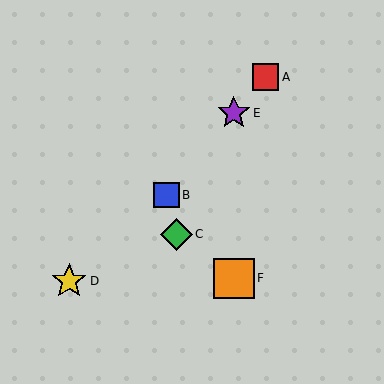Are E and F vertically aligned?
Yes, both are at x≈234.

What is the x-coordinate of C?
Object C is at x≈176.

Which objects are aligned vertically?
Objects E, F are aligned vertically.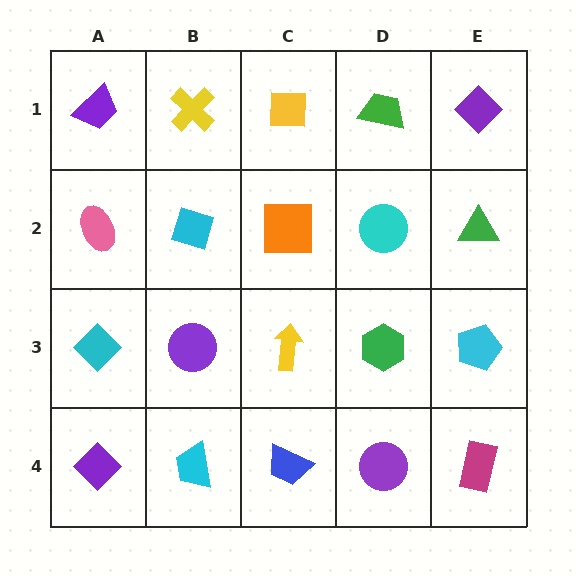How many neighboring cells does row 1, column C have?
3.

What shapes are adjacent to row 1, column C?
An orange square (row 2, column C), a yellow cross (row 1, column B), a green trapezoid (row 1, column D).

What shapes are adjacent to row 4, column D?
A green hexagon (row 3, column D), a blue trapezoid (row 4, column C), a magenta rectangle (row 4, column E).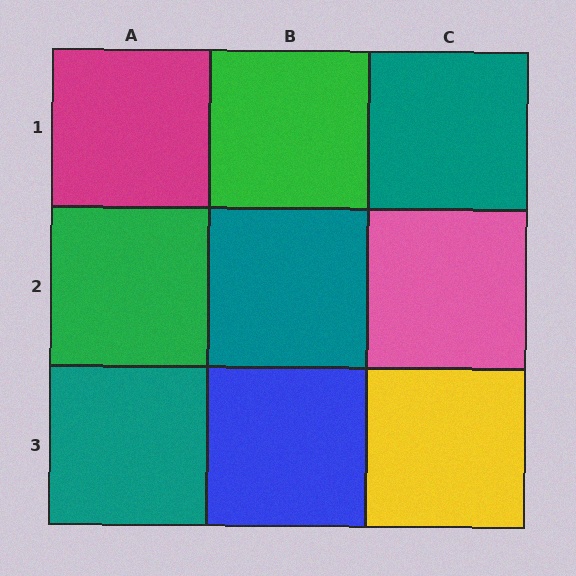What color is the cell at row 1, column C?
Teal.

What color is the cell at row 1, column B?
Green.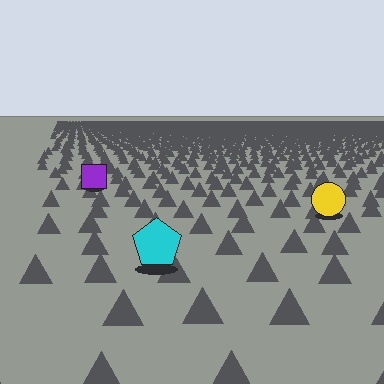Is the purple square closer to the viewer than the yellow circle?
No. The yellow circle is closer — you can tell from the texture gradient: the ground texture is coarser near it.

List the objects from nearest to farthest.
From nearest to farthest: the cyan pentagon, the yellow circle, the purple square.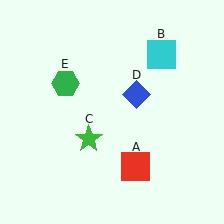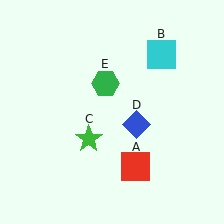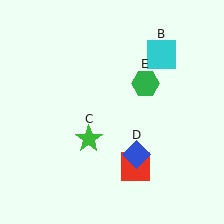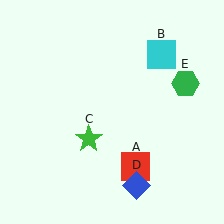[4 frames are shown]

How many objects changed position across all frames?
2 objects changed position: blue diamond (object D), green hexagon (object E).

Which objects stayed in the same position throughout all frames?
Red square (object A) and cyan square (object B) and green star (object C) remained stationary.